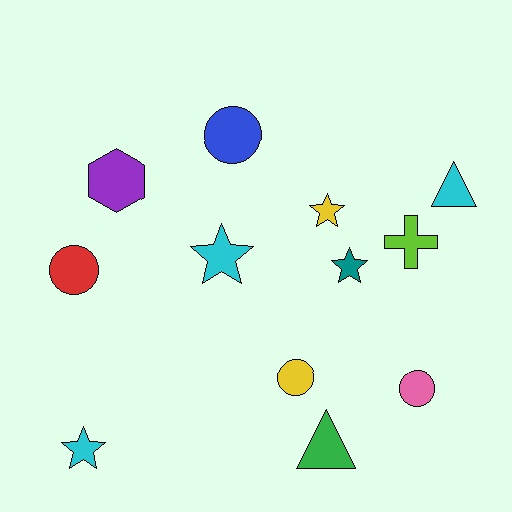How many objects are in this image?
There are 12 objects.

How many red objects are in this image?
There is 1 red object.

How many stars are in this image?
There are 4 stars.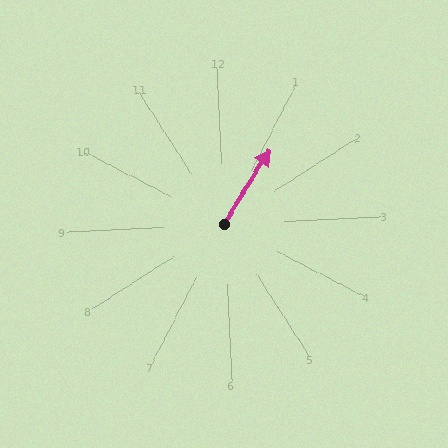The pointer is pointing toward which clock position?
Roughly 1 o'clock.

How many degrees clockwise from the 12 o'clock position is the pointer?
Approximately 34 degrees.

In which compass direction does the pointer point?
Northeast.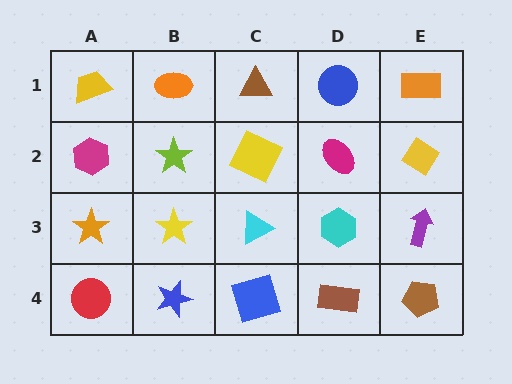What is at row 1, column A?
A yellow trapezoid.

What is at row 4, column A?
A red circle.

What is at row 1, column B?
An orange ellipse.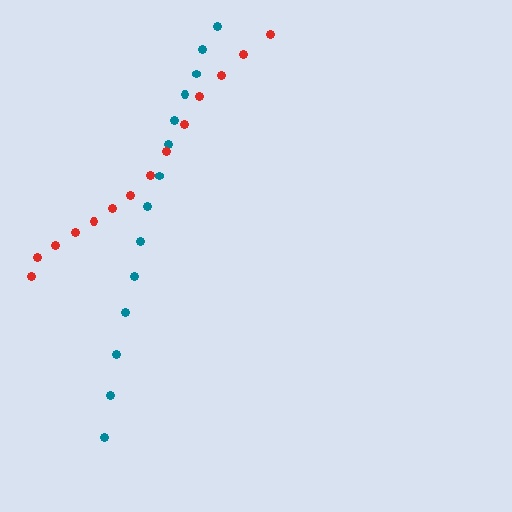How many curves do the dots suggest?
There are 2 distinct paths.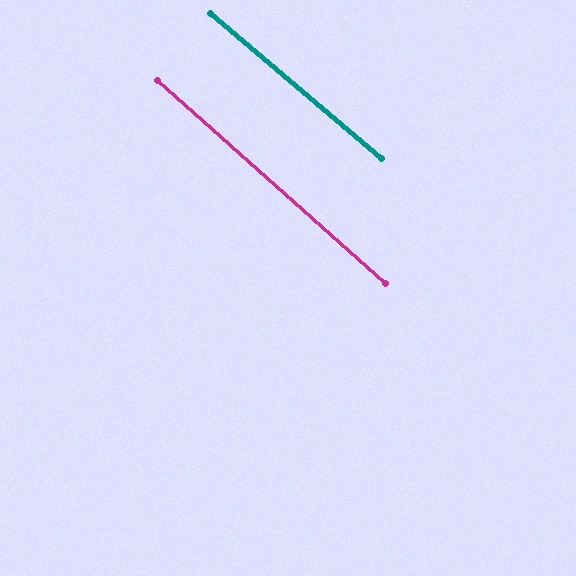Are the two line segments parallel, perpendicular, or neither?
Parallel — their directions differ by only 1.5°.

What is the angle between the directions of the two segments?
Approximately 2 degrees.